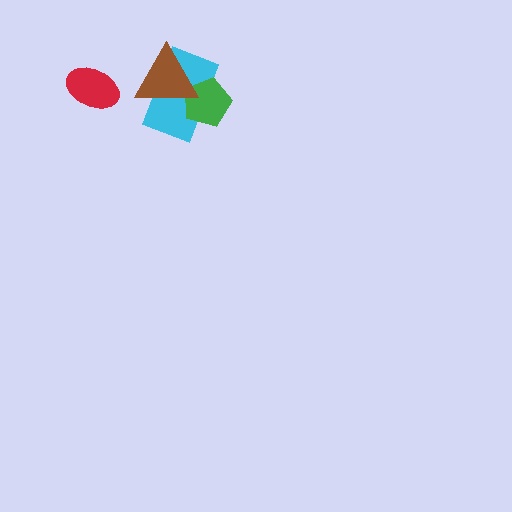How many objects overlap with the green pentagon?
2 objects overlap with the green pentagon.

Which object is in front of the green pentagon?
The brown triangle is in front of the green pentagon.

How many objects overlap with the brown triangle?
2 objects overlap with the brown triangle.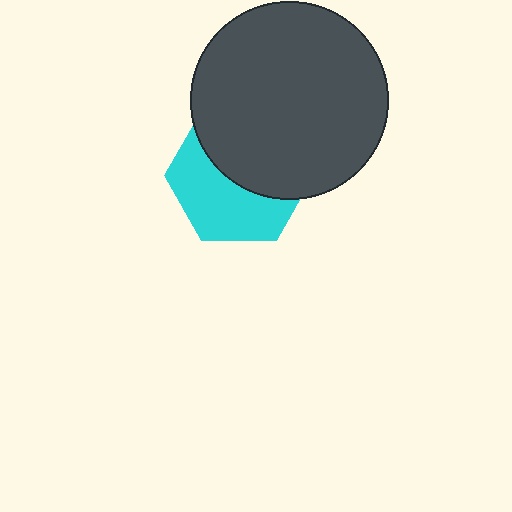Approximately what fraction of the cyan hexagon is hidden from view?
Roughly 51% of the cyan hexagon is hidden behind the dark gray circle.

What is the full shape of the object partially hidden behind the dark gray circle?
The partially hidden object is a cyan hexagon.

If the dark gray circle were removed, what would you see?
You would see the complete cyan hexagon.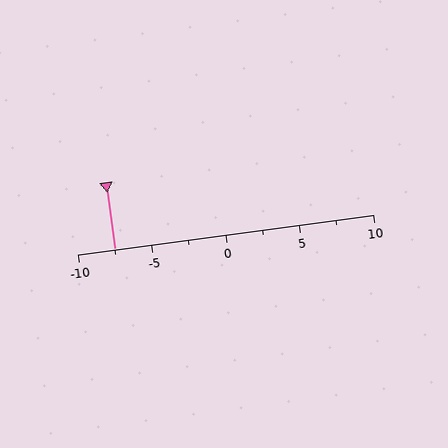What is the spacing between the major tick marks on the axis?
The major ticks are spaced 5 apart.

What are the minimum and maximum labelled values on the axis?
The axis runs from -10 to 10.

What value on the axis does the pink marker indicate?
The marker indicates approximately -7.5.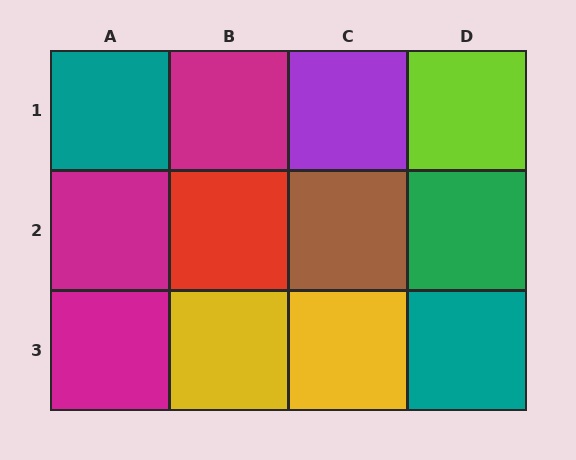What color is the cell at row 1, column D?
Lime.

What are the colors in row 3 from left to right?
Magenta, yellow, yellow, teal.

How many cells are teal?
2 cells are teal.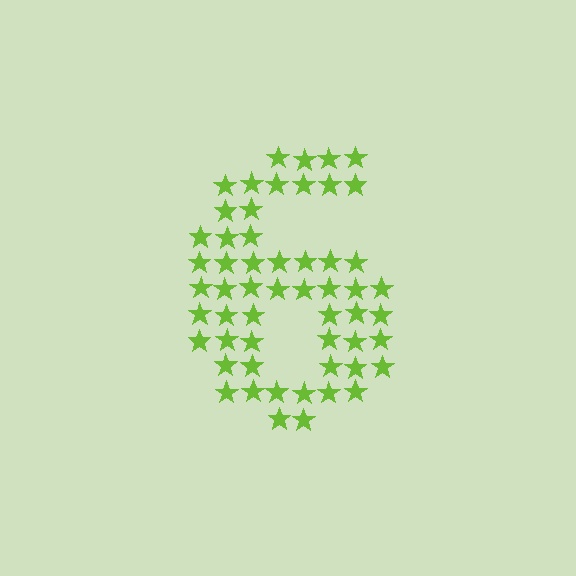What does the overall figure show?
The overall figure shows the digit 6.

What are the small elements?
The small elements are stars.